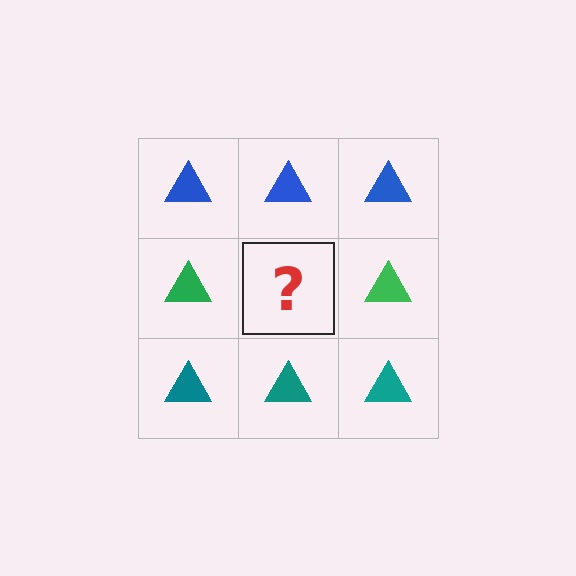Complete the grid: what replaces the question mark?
The question mark should be replaced with a green triangle.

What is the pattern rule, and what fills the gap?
The rule is that each row has a consistent color. The gap should be filled with a green triangle.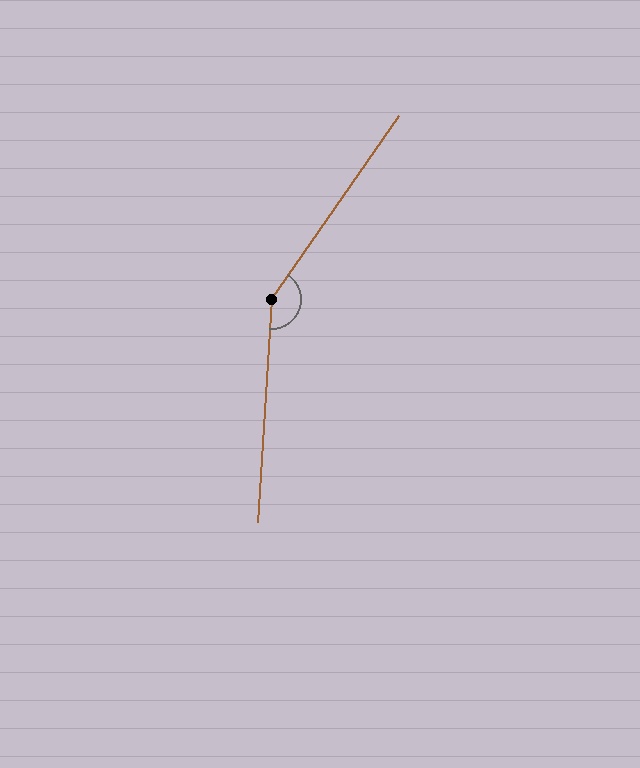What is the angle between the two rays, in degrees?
Approximately 149 degrees.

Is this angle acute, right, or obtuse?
It is obtuse.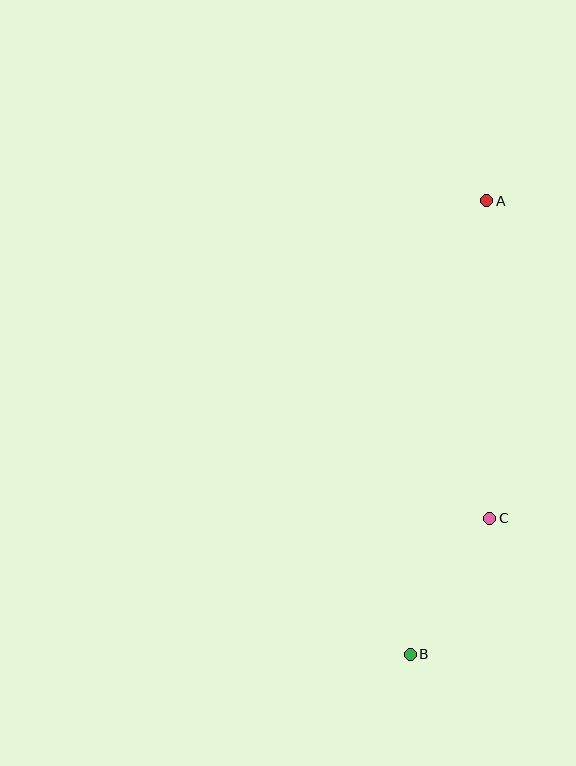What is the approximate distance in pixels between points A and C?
The distance between A and C is approximately 317 pixels.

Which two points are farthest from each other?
Points A and B are farthest from each other.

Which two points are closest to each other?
Points B and C are closest to each other.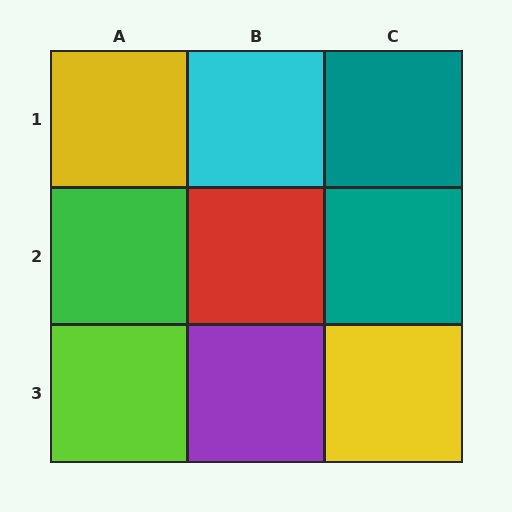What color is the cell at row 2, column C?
Teal.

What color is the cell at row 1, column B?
Cyan.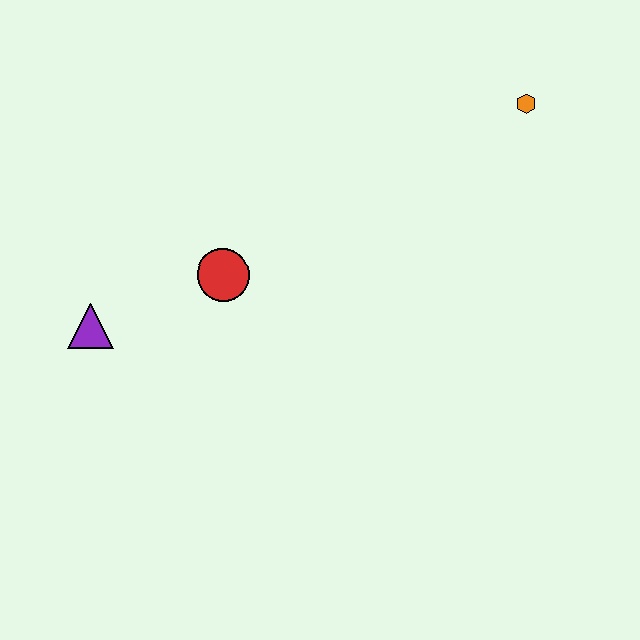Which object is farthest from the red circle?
The orange hexagon is farthest from the red circle.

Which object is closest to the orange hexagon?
The red circle is closest to the orange hexagon.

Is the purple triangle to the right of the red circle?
No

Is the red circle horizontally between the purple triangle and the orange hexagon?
Yes